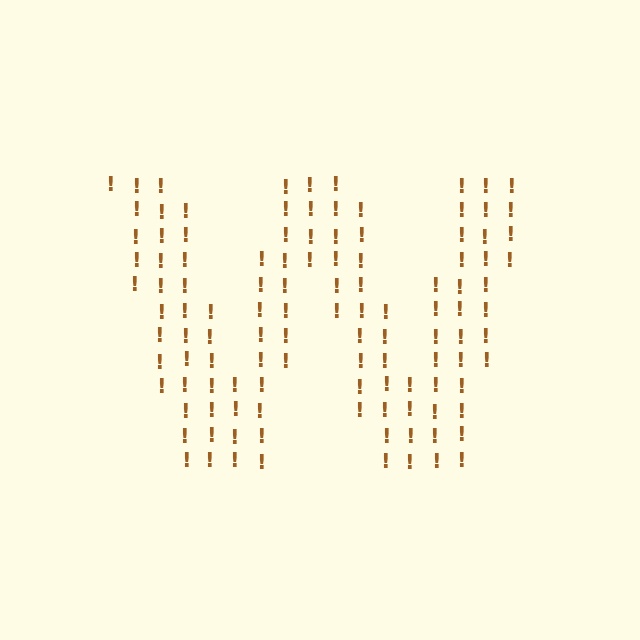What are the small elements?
The small elements are exclamation marks.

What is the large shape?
The large shape is the letter W.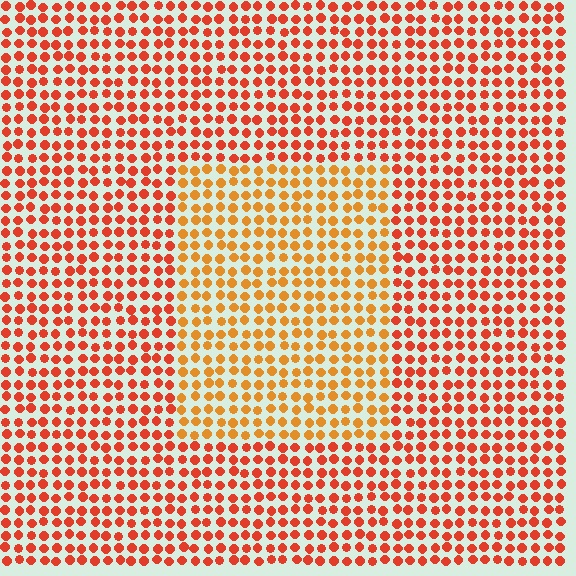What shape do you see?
I see a rectangle.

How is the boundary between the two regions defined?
The boundary is defined purely by a slight shift in hue (about 27 degrees). Spacing, size, and orientation are identical on both sides.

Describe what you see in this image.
The image is filled with small red elements in a uniform arrangement. A rectangle-shaped region is visible where the elements are tinted to a slightly different hue, forming a subtle color boundary.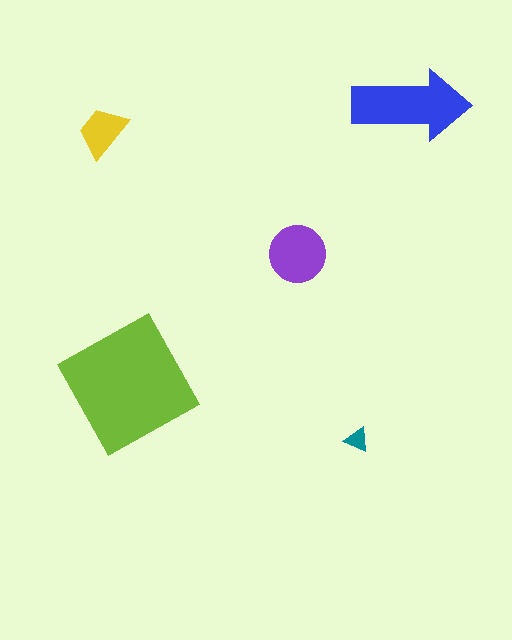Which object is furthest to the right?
The blue arrow is rightmost.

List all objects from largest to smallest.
The lime square, the blue arrow, the purple circle, the yellow trapezoid, the teal triangle.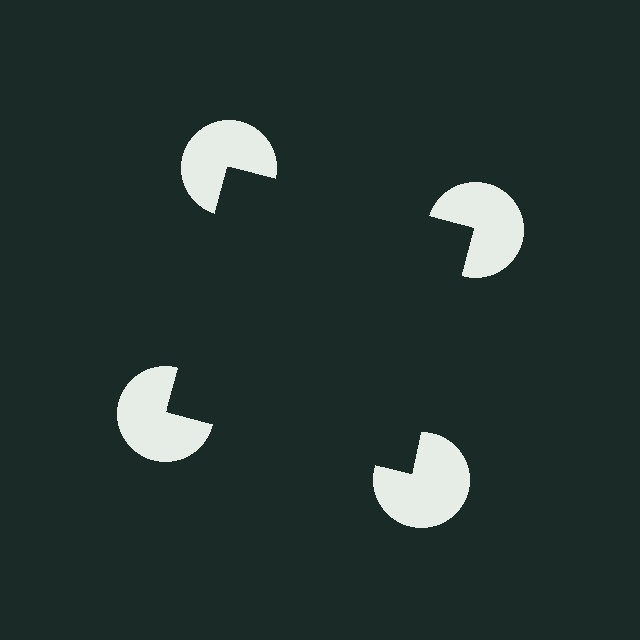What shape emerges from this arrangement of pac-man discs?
An illusory square — its edges are inferred from the aligned wedge cuts in the pac-man discs, not physically drawn.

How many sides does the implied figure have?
4 sides.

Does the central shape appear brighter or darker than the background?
It typically appears slightly darker than the background, even though no actual brightness change is drawn.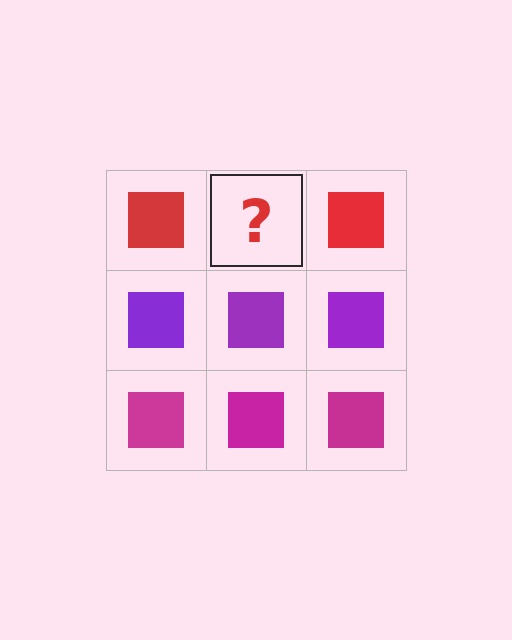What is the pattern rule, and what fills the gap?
The rule is that each row has a consistent color. The gap should be filled with a red square.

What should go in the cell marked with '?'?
The missing cell should contain a red square.